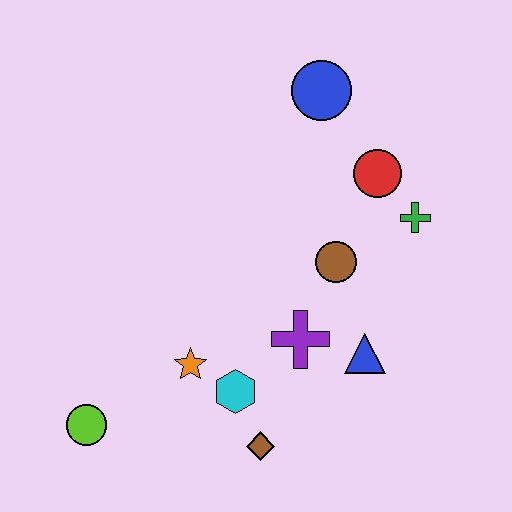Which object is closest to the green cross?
The red circle is closest to the green cross.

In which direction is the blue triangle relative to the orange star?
The blue triangle is to the right of the orange star.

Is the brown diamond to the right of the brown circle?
No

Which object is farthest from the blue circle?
The lime circle is farthest from the blue circle.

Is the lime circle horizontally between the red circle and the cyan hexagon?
No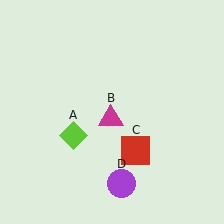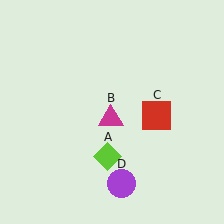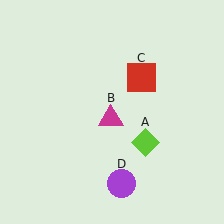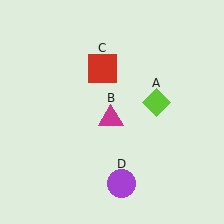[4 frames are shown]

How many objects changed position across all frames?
2 objects changed position: lime diamond (object A), red square (object C).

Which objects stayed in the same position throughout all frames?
Magenta triangle (object B) and purple circle (object D) remained stationary.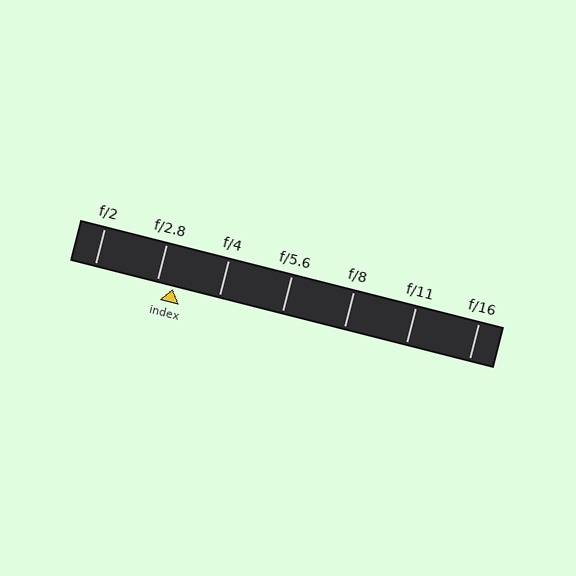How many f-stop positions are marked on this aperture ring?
There are 7 f-stop positions marked.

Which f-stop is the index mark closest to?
The index mark is closest to f/2.8.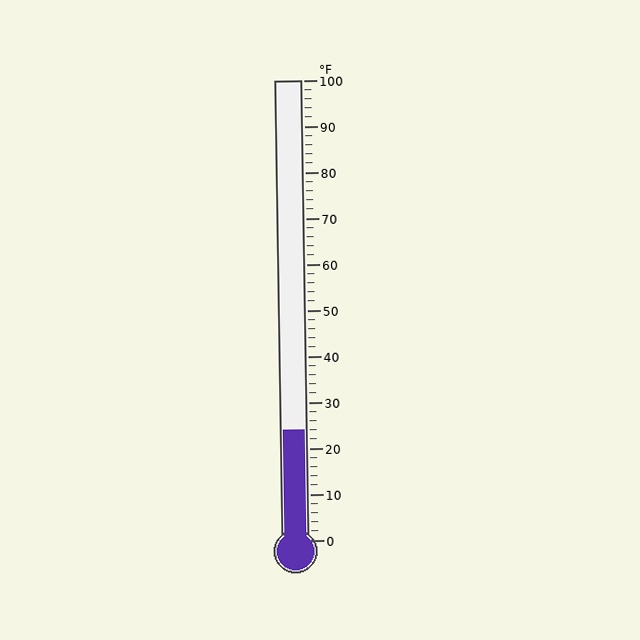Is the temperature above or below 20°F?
The temperature is above 20°F.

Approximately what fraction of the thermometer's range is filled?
The thermometer is filled to approximately 25% of its range.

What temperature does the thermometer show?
The thermometer shows approximately 24°F.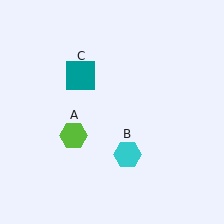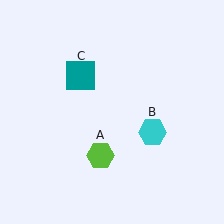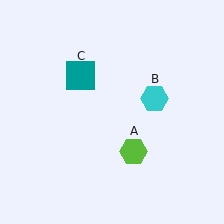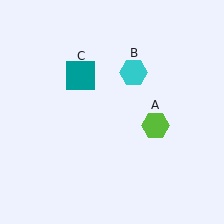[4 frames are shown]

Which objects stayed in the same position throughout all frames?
Teal square (object C) remained stationary.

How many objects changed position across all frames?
2 objects changed position: lime hexagon (object A), cyan hexagon (object B).